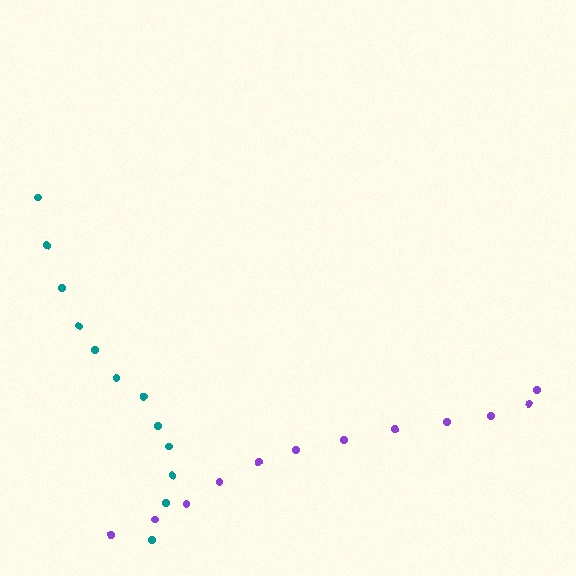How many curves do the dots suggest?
There are 2 distinct paths.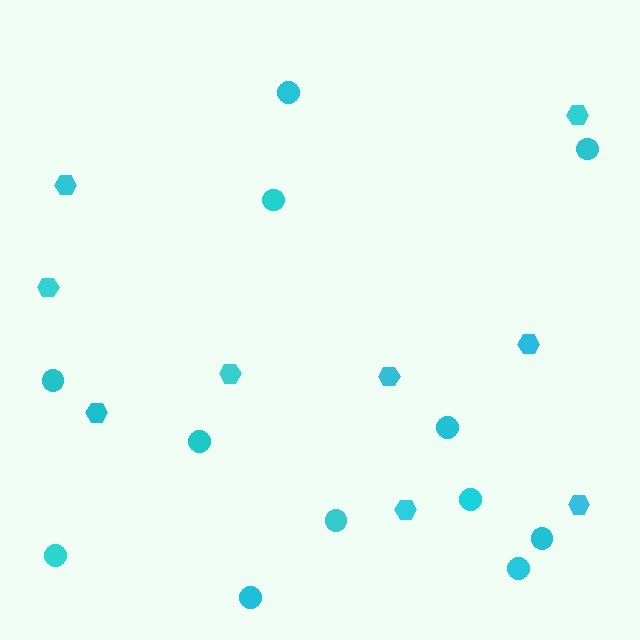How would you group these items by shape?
There are 2 groups: one group of circles (12) and one group of hexagons (9).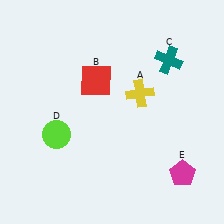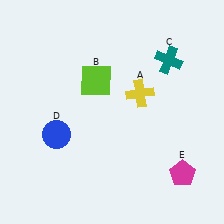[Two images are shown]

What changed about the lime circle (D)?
In Image 1, D is lime. In Image 2, it changed to blue.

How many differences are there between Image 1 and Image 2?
There are 2 differences between the two images.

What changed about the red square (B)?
In Image 1, B is red. In Image 2, it changed to lime.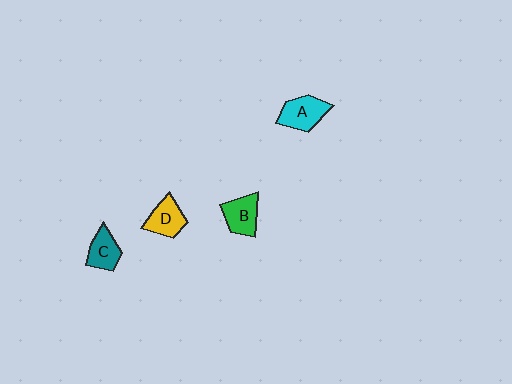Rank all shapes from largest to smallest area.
From largest to smallest: A (cyan), B (green), D (yellow), C (teal).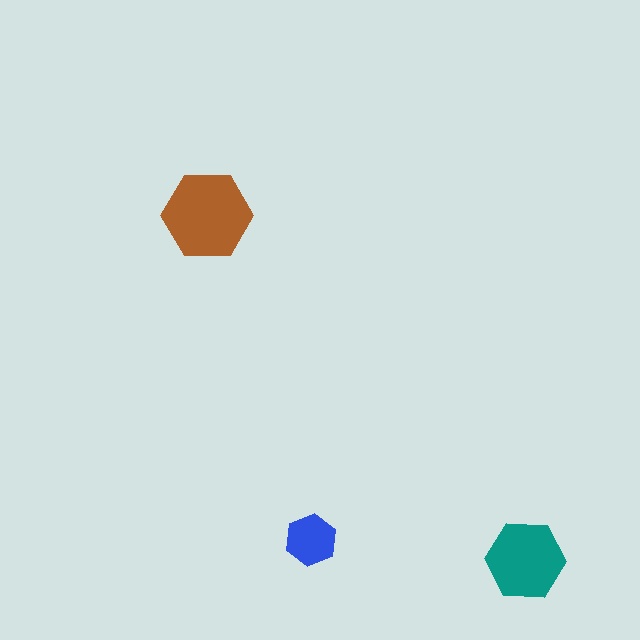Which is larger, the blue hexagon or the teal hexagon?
The teal one.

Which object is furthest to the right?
The teal hexagon is rightmost.